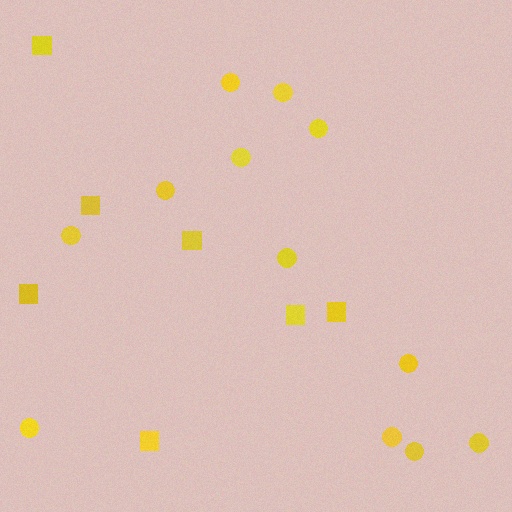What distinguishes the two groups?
There are 2 groups: one group of circles (12) and one group of squares (7).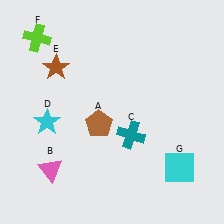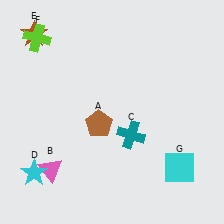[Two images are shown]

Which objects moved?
The objects that moved are: the cyan star (D), the brown star (E).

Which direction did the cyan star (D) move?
The cyan star (D) moved down.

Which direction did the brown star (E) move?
The brown star (E) moved up.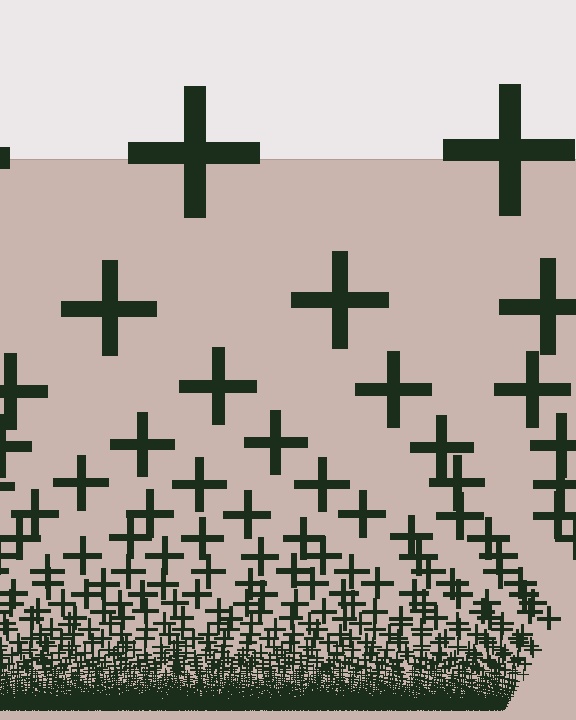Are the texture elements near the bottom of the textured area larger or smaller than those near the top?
Smaller. The gradient is inverted — elements near the bottom are smaller and denser.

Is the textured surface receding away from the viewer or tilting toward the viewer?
The surface appears to tilt toward the viewer. Texture elements get larger and sparser toward the top.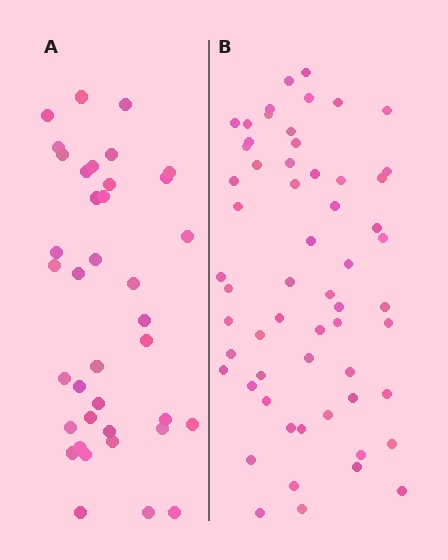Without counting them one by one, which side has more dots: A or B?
Region B (the right region) has more dots.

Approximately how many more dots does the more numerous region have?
Region B has approximately 20 more dots than region A.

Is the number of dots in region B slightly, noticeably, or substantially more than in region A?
Region B has substantially more. The ratio is roughly 1.6 to 1.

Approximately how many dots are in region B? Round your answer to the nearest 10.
About 60 dots. (The exact count is 59, which rounds to 60.)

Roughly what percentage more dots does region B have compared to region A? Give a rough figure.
About 55% more.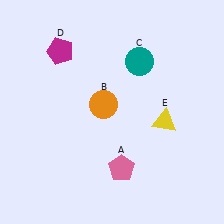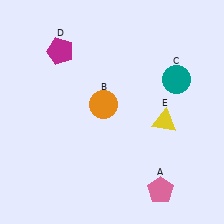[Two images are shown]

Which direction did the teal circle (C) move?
The teal circle (C) moved right.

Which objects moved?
The objects that moved are: the pink pentagon (A), the teal circle (C).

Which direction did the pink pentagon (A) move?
The pink pentagon (A) moved right.